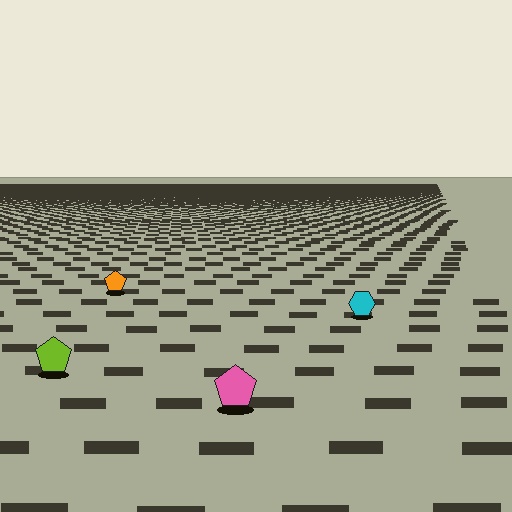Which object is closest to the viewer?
The pink pentagon is closest. The texture marks near it are larger and more spread out.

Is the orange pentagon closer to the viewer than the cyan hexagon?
No. The cyan hexagon is closer — you can tell from the texture gradient: the ground texture is coarser near it.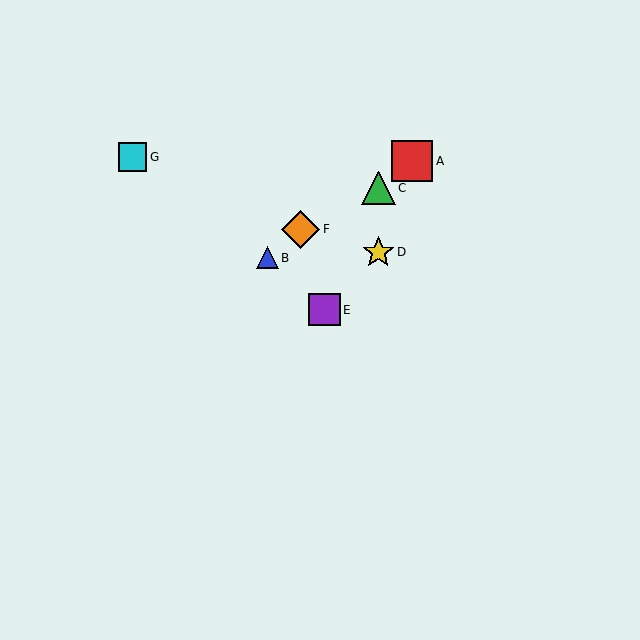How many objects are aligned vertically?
2 objects (C, D) are aligned vertically.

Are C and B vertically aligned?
No, C is at x≈378 and B is at x≈267.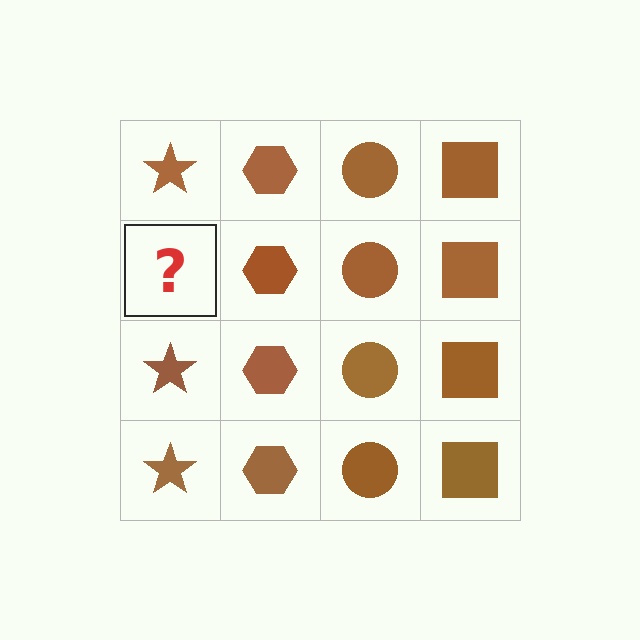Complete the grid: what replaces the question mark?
The question mark should be replaced with a brown star.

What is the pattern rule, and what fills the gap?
The rule is that each column has a consistent shape. The gap should be filled with a brown star.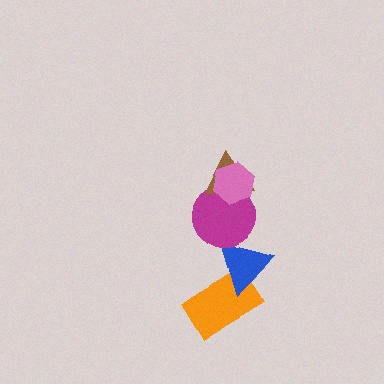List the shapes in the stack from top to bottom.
From top to bottom: the pink hexagon, the brown triangle, the magenta circle, the blue triangle, the orange rectangle.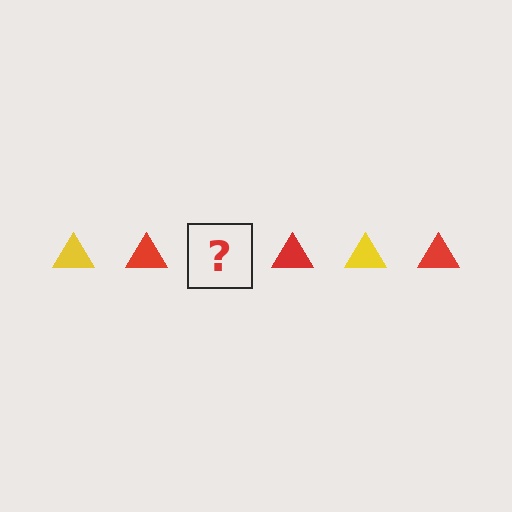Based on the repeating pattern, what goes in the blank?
The blank should be a yellow triangle.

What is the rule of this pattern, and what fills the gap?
The rule is that the pattern cycles through yellow, red triangles. The gap should be filled with a yellow triangle.